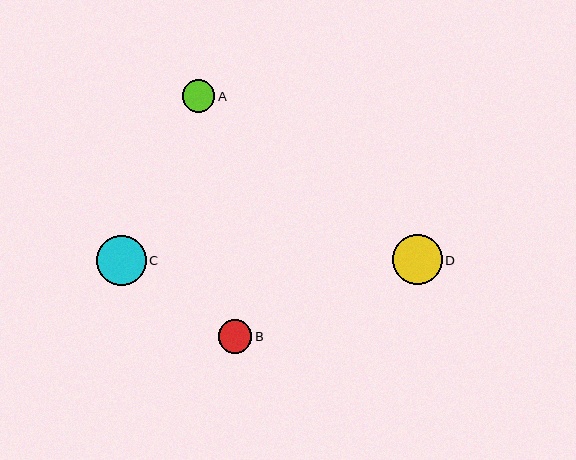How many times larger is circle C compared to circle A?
Circle C is approximately 1.5 times the size of circle A.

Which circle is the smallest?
Circle A is the smallest with a size of approximately 33 pixels.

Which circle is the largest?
Circle D is the largest with a size of approximately 50 pixels.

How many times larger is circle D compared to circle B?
Circle D is approximately 1.5 times the size of circle B.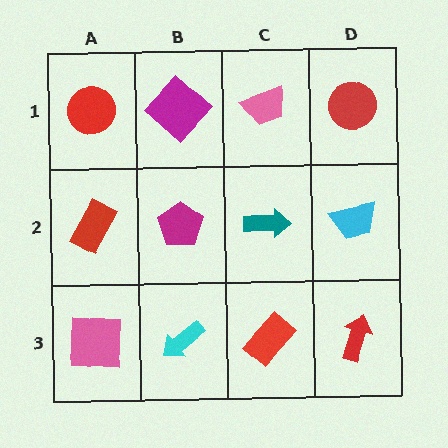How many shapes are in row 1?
4 shapes.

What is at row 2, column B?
A magenta pentagon.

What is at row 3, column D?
A red arrow.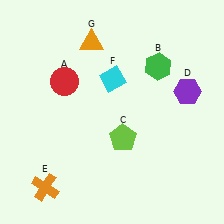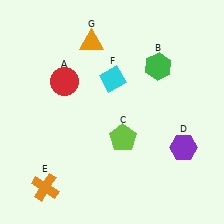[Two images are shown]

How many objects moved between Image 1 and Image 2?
1 object moved between the two images.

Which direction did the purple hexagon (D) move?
The purple hexagon (D) moved down.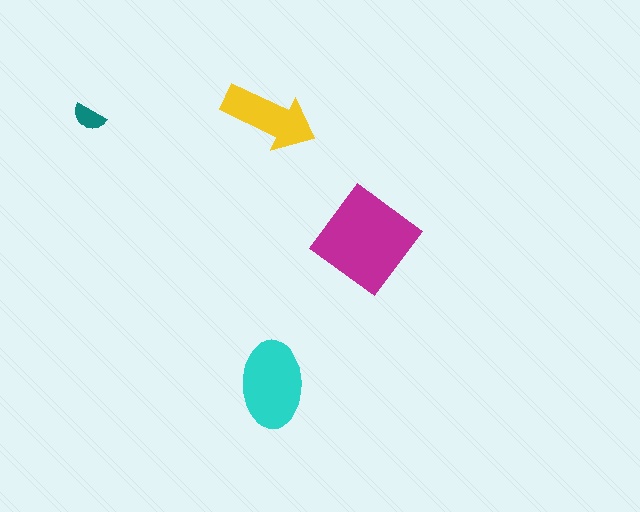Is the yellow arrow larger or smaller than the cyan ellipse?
Smaller.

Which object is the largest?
The magenta diamond.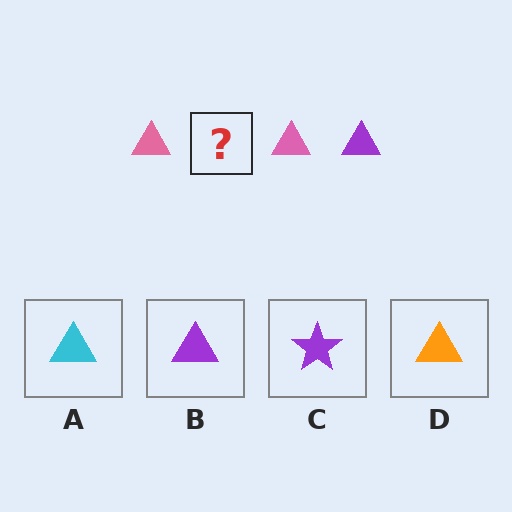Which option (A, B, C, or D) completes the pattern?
B.